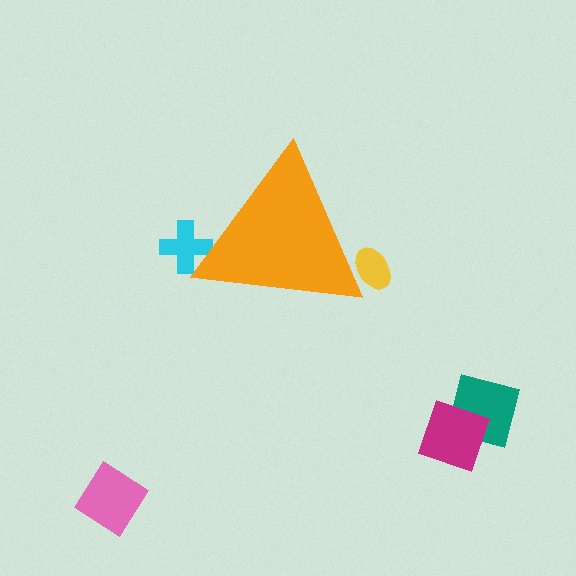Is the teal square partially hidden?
No, the teal square is fully visible.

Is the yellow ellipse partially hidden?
Yes, the yellow ellipse is partially hidden behind the orange triangle.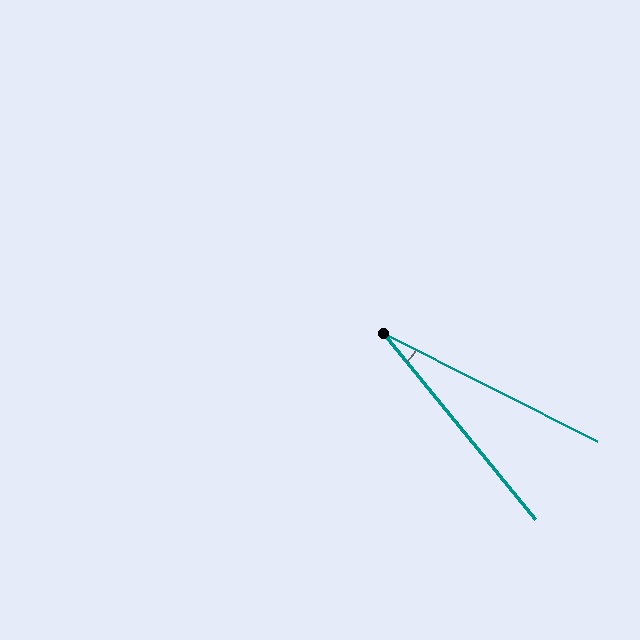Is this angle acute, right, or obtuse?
It is acute.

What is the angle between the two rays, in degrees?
Approximately 24 degrees.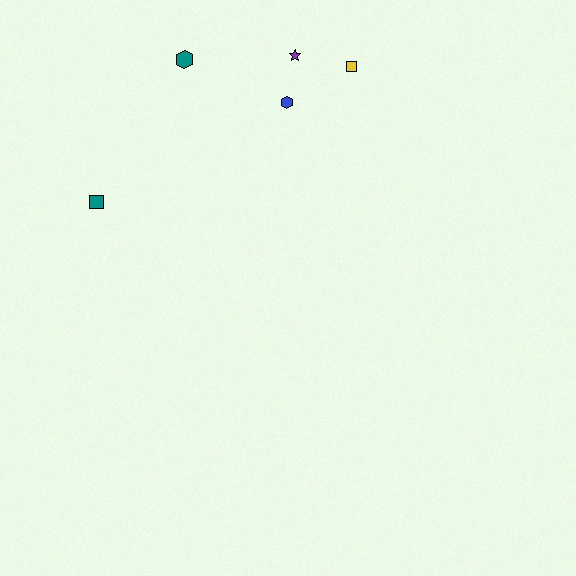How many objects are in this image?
There are 5 objects.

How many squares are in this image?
There are 2 squares.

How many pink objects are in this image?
There are no pink objects.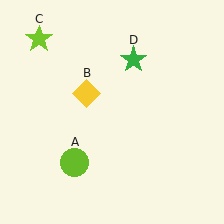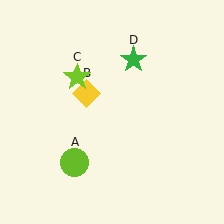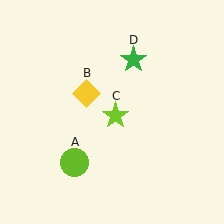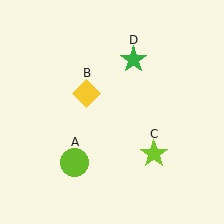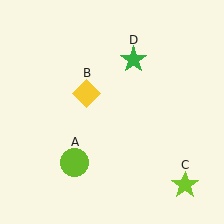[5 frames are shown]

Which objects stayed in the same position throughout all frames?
Lime circle (object A) and yellow diamond (object B) and green star (object D) remained stationary.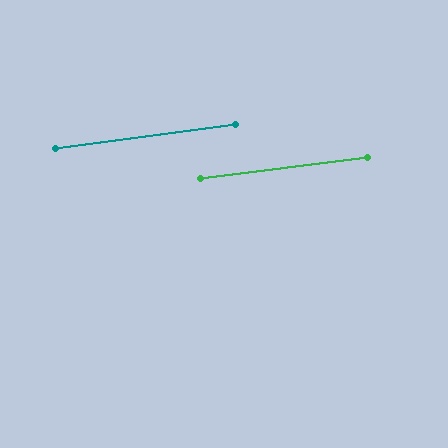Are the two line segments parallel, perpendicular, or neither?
Parallel — their directions differ by only 0.5°.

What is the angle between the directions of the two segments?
Approximately 1 degree.